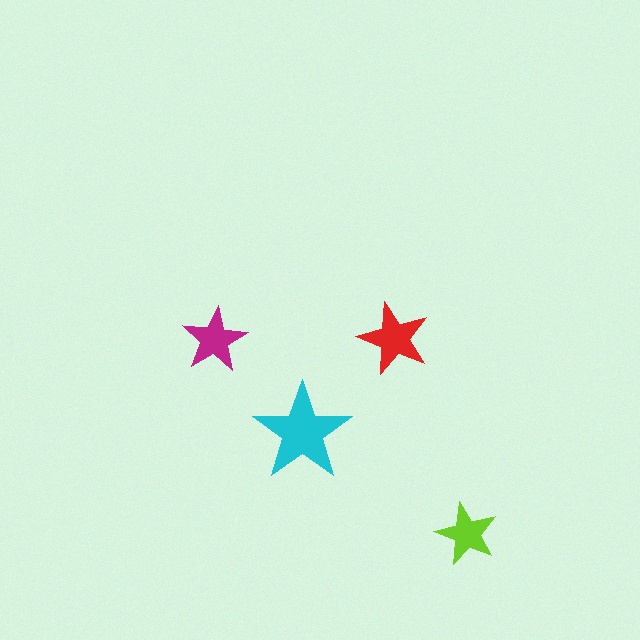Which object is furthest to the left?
The magenta star is leftmost.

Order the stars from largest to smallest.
the cyan one, the red one, the magenta one, the lime one.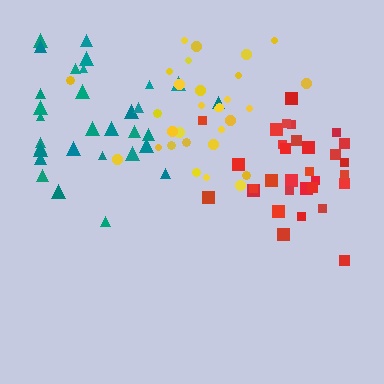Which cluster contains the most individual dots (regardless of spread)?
Red (31).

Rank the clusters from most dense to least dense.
yellow, red, teal.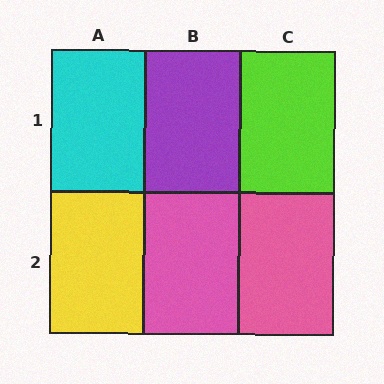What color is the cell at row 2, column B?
Pink.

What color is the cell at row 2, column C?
Pink.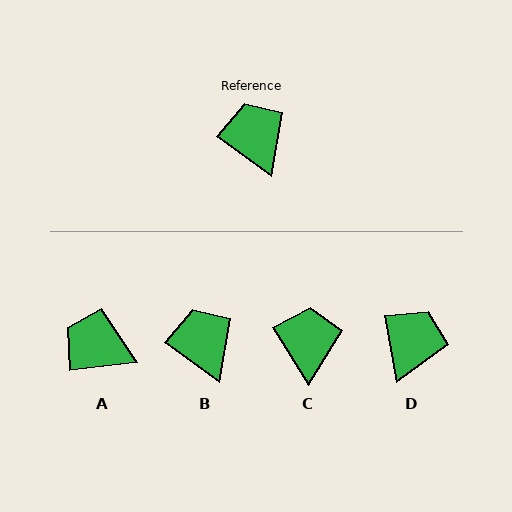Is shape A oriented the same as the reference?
No, it is off by about 43 degrees.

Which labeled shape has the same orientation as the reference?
B.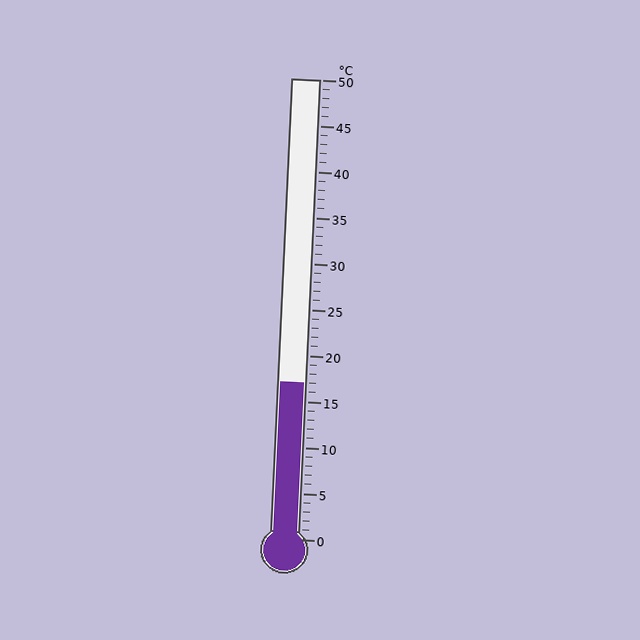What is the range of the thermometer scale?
The thermometer scale ranges from 0°C to 50°C.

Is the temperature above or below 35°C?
The temperature is below 35°C.